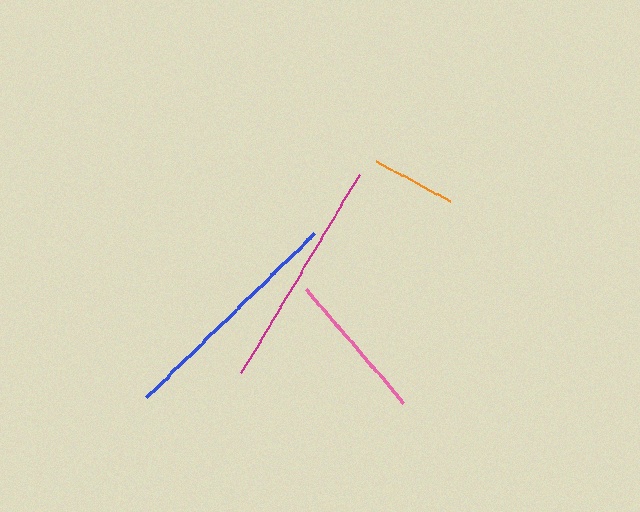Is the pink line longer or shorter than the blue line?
The blue line is longer than the pink line.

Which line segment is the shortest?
The orange line is the shortest at approximately 84 pixels.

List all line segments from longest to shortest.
From longest to shortest: blue, magenta, pink, orange.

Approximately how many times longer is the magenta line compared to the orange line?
The magenta line is approximately 2.8 times the length of the orange line.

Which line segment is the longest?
The blue line is the longest at approximately 236 pixels.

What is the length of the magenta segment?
The magenta segment is approximately 231 pixels long.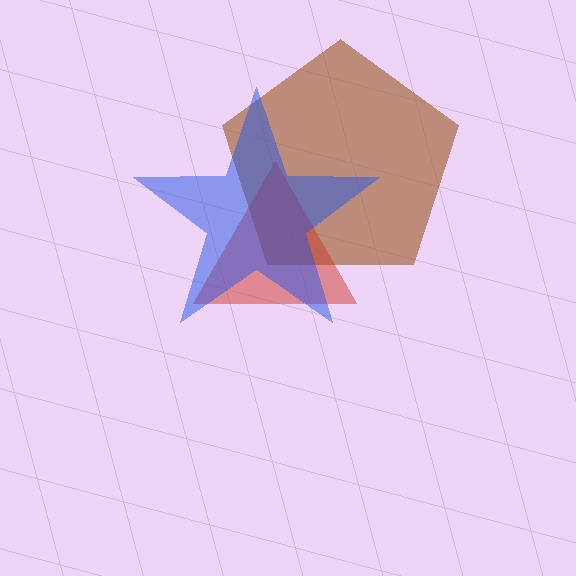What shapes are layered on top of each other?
The layered shapes are: a brown pentagon, a red triangle, a blue star.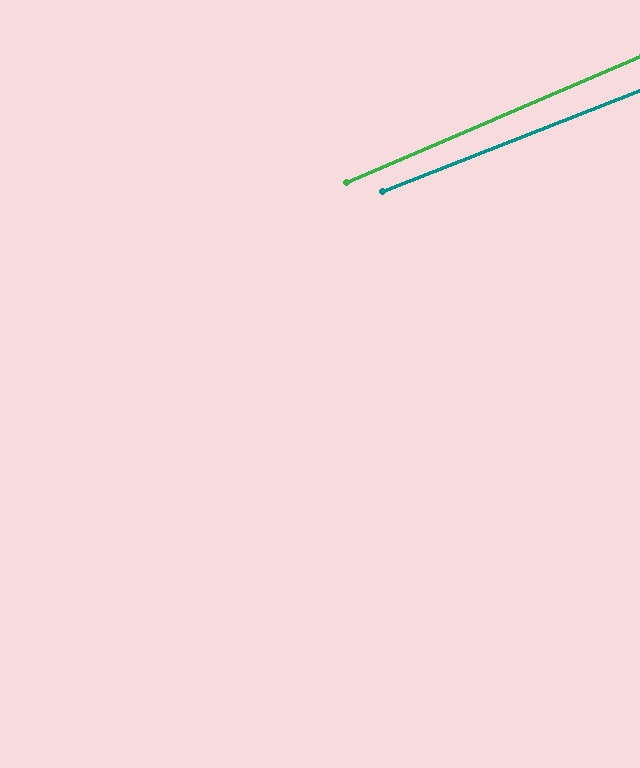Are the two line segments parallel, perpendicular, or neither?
Parallel — their directions differ by only 1.9°.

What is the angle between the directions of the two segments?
Approximately 2 degrees.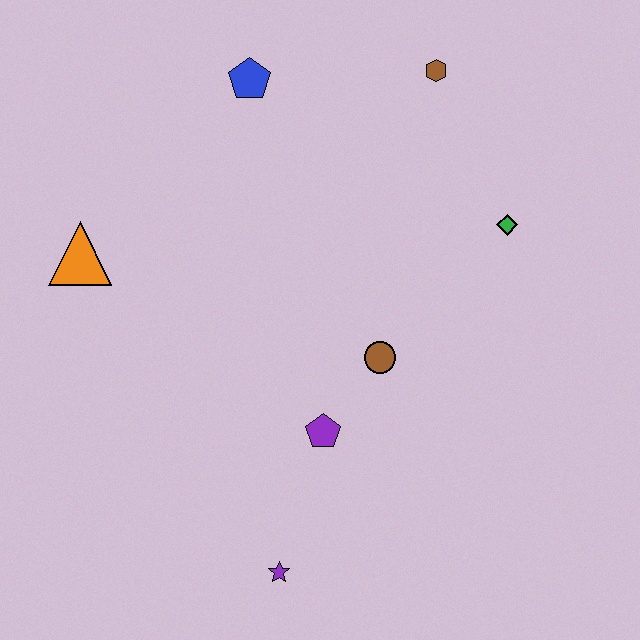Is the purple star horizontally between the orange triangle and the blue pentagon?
No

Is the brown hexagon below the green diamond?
No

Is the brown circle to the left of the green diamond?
Yes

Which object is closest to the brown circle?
The purple pentagon is closest to the brown circle.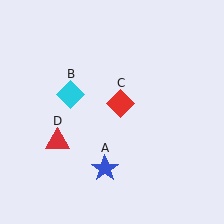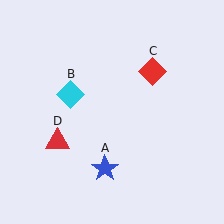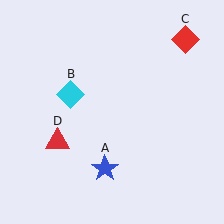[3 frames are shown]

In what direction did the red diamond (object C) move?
The red diamond (object C) moved up and to the right.